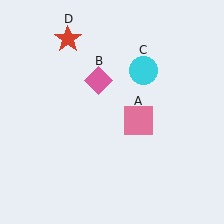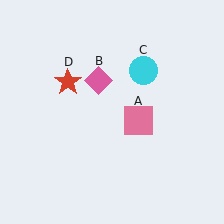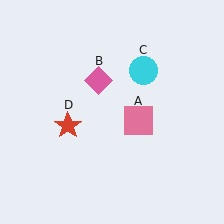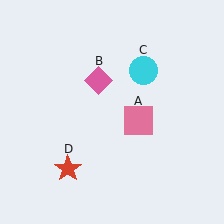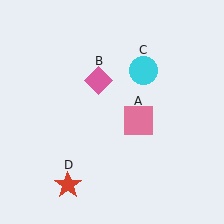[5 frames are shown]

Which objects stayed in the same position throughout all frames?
Pink square (object A) and pink diamond (object B) and cyan circle (object C) remained stationary.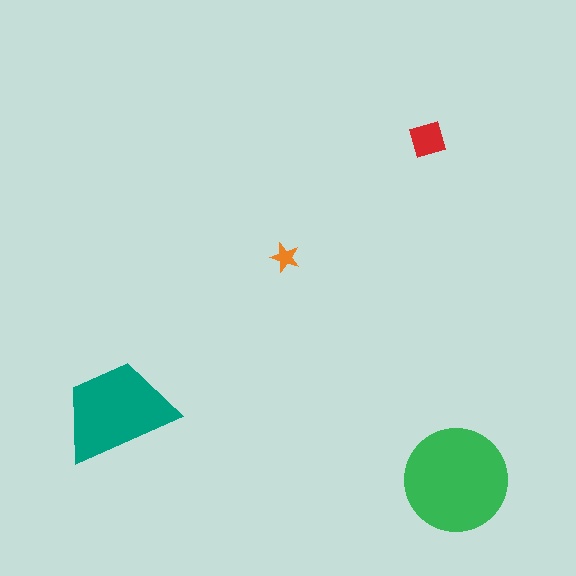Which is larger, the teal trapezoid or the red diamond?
The teal trapezoid.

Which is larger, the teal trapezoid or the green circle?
The green circle.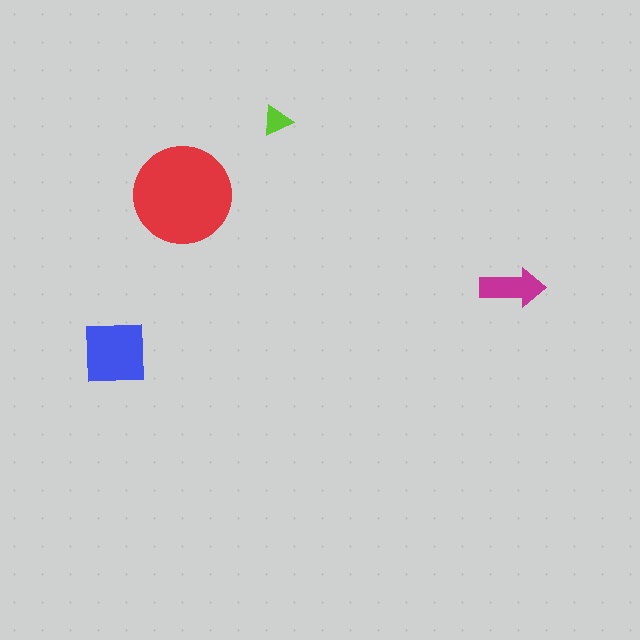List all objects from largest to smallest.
The red circle, the blue square, the magenta arrow, the lime triangle.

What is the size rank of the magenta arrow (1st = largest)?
3rd.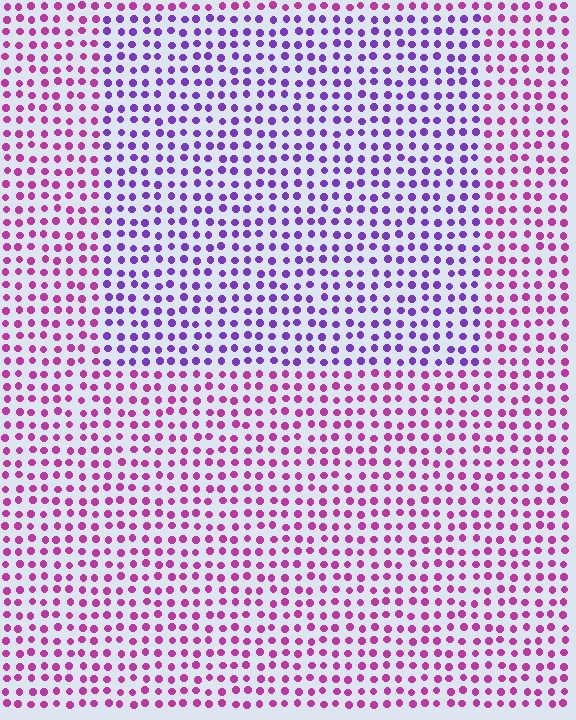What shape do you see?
I see a rectangle.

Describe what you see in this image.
The image is filled with small magenta elements in a uniform arrangement. A rectangle-shaped region is visible where the elements are tinted to a slightly different hue, forming a subtle color boundary.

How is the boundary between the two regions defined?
The boundary is defined purely by a slight shift in hue (about 42 degrees). Spacing, size, and orientation are identical on both sides.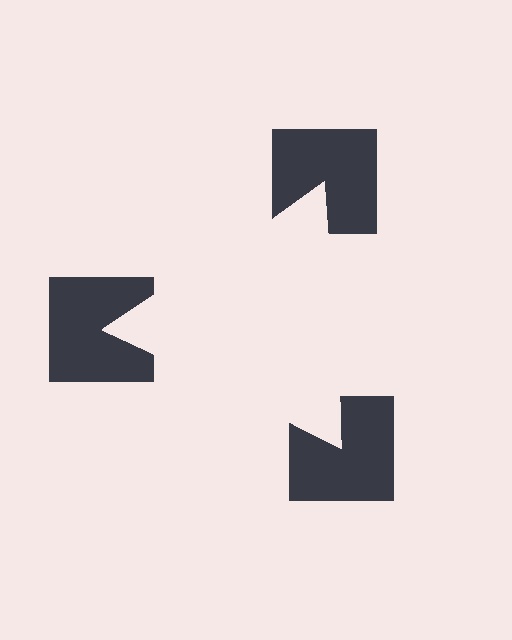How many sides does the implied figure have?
3 sides.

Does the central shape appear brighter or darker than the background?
It typically appears slightly brighter than the background, even though no actual brightness change is drawn.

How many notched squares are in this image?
There are 3 — one at each vertex of the illusory triangle.